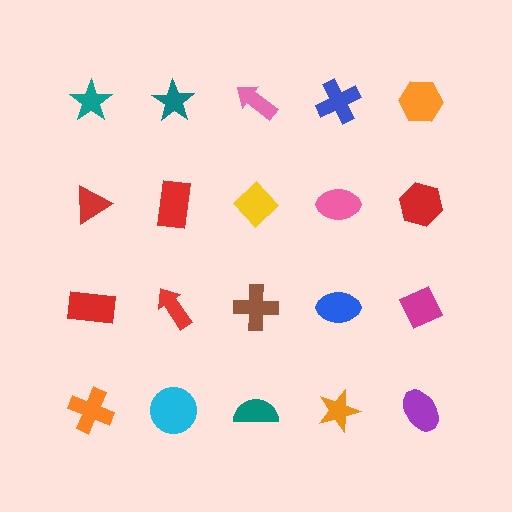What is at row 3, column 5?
A magenta diamond.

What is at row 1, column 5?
An orange hexagon.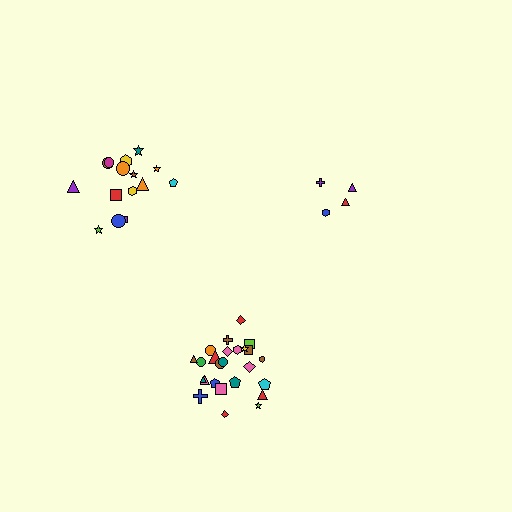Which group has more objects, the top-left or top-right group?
The top-left group.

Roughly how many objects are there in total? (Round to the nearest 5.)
Roughly 45 objects in total.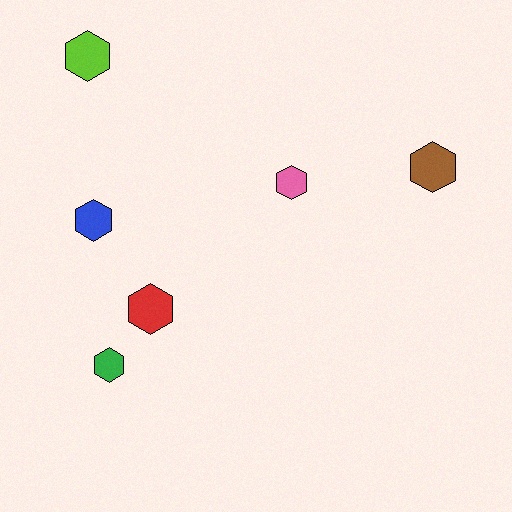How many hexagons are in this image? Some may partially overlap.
There are 6 hexagons.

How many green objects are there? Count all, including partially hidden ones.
There is 1 green object.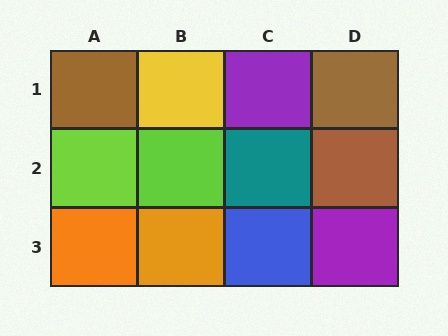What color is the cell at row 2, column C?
Teal.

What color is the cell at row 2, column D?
Brown.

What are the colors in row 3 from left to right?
Orange, orange, blue, purple.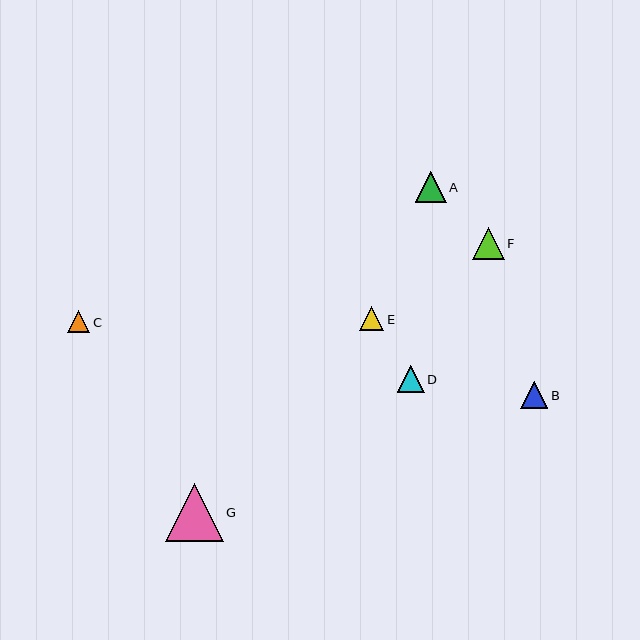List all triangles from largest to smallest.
From largest to smallest: G, F, A, B, D, E, C.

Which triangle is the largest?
Triangle G is the largest with a size of approximately 58 pixels.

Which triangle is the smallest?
Triangle C is the smallest with a size of approximately 22 pixels.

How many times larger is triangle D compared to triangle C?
Triangle D is approximately 1.2 times the size of triangle C.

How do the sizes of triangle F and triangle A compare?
Triangle F and triangle A are approximately the same size.